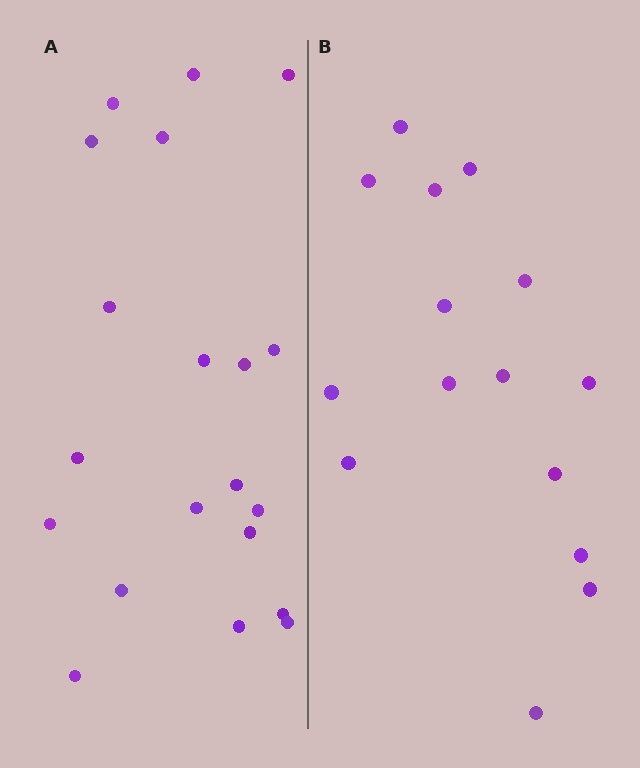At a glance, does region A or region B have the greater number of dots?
Region A (the left region) has more dots.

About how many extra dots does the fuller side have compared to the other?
Region A has about 5 more dots than region B.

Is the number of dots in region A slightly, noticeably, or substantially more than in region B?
Region A has noticeably more, but not dramatically so. The ratio is roughly 1.3 to 1.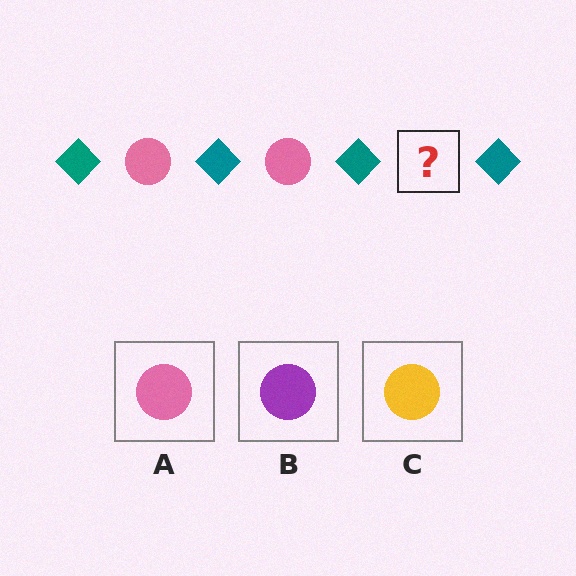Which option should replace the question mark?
Option A.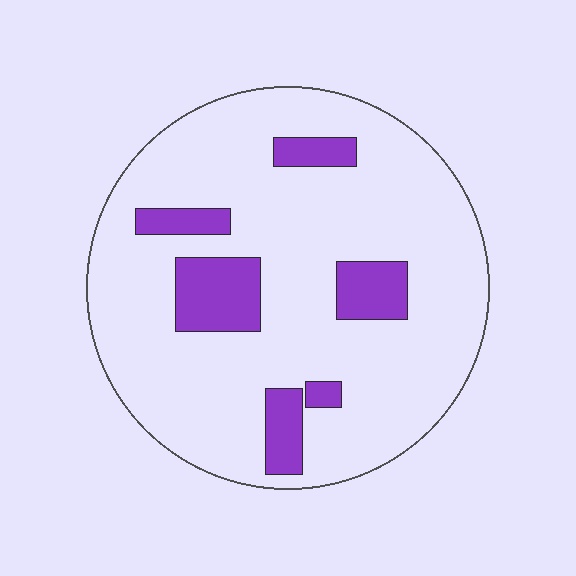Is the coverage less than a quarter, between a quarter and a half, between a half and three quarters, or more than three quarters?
Less than a quarter.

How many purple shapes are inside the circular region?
6.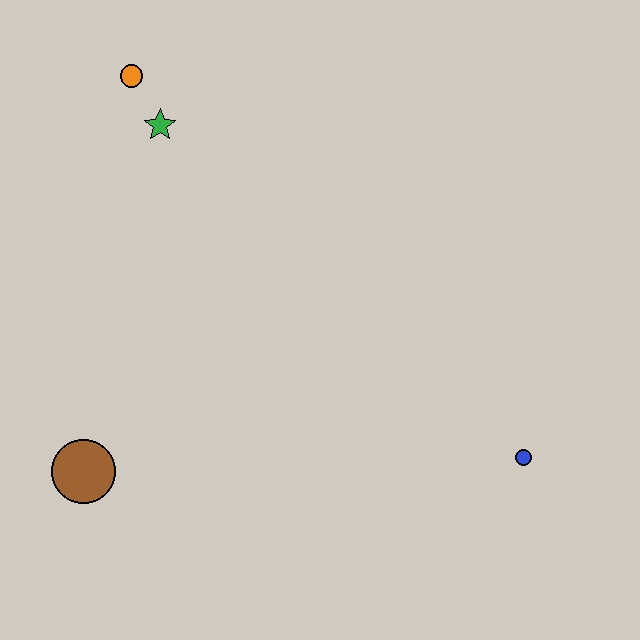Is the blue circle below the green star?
Yes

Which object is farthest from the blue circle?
The orange circle is farthest from the blue circle.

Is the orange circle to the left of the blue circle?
Yes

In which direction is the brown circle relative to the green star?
The brown circle is below the green star.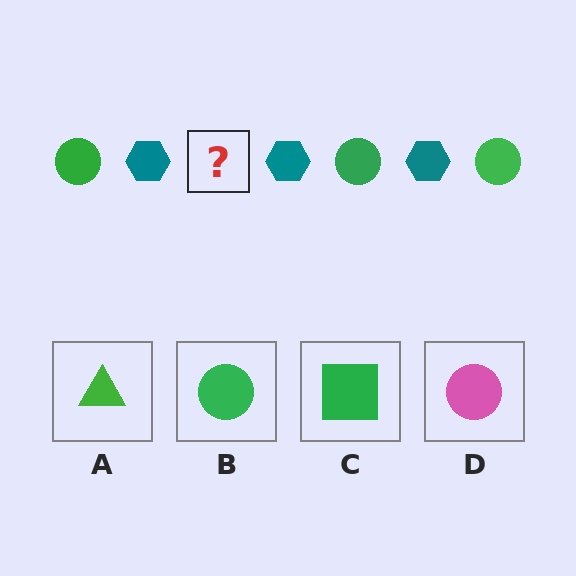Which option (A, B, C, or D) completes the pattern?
B.